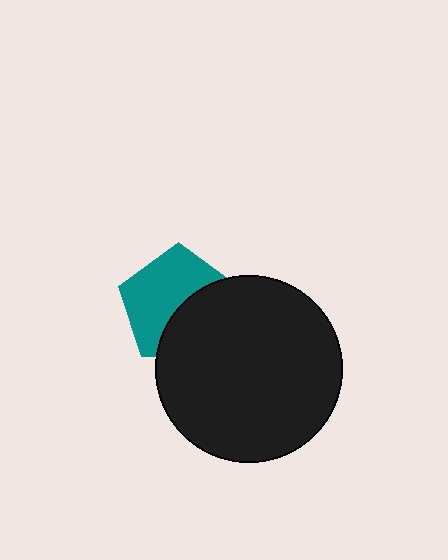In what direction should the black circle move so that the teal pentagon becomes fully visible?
The black circle should move toward the lower-right. That is the shortest direction to clear the overlap and leave the teal pentagon fully visible.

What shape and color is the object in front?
The object in front is a black circle.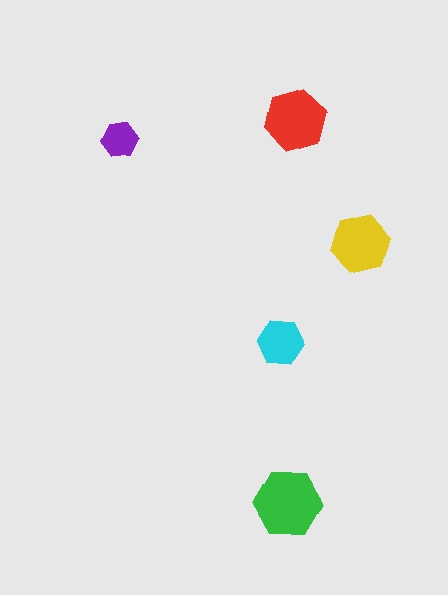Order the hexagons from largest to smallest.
the green one, the red one, the yellow one, the cyan one, the purple one.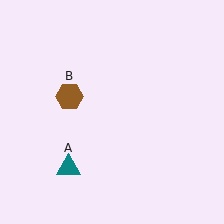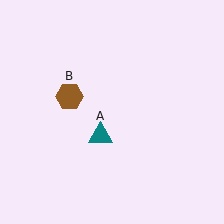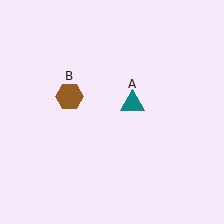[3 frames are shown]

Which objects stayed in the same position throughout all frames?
Brown hexagon (object B) remained stationary.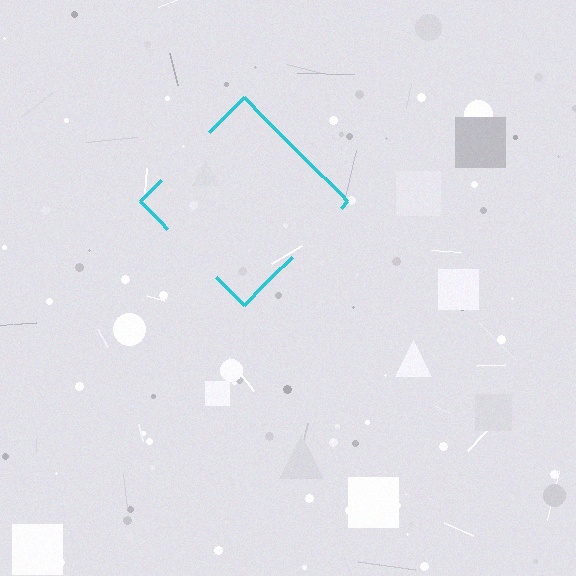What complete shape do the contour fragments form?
The contour fragments form a diamond.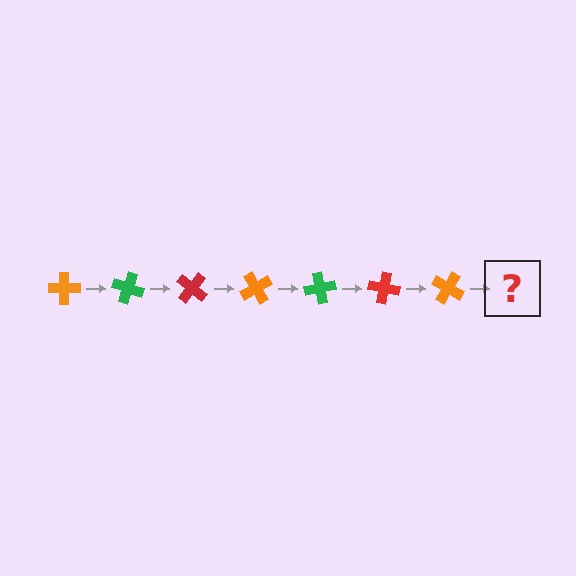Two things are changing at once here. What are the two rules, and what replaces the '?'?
The two rules are that it rotates 20 degrees each step and the color cycles through orange, green, and red. The '?' should be a green cross, rotated 140 degrees from the start.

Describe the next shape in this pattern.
It should be a green cross, rotated 140 degrees from the start.